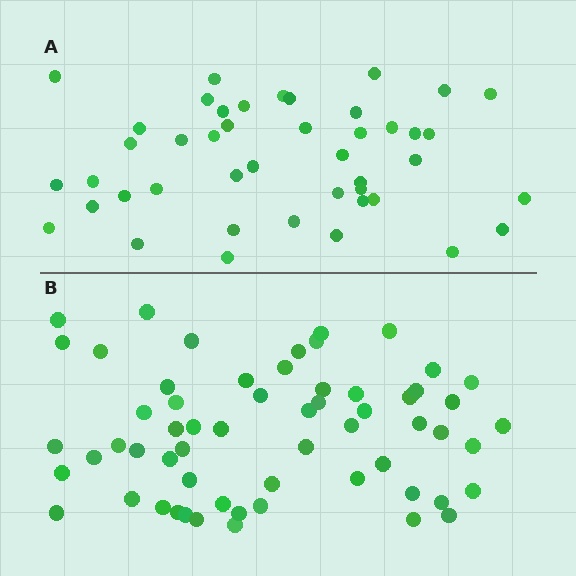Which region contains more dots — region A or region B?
Region B (the bottom region) has more dots.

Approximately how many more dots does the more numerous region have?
Region B has approximately 15 more dots than region A.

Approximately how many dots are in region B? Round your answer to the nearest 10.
About 60 dots.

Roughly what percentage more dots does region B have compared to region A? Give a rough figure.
About 35% more.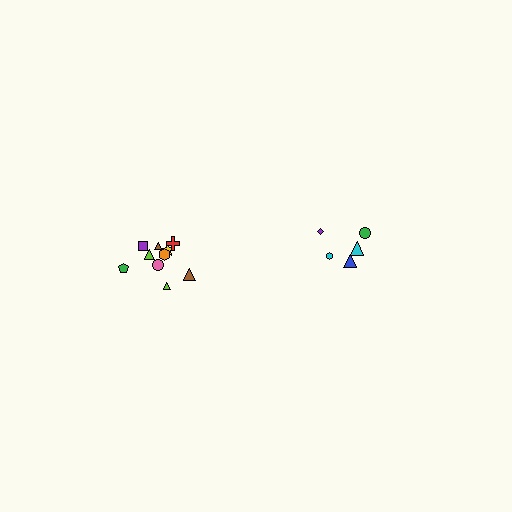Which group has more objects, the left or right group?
The left group.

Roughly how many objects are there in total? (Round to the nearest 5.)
Roughly 15 objects in total.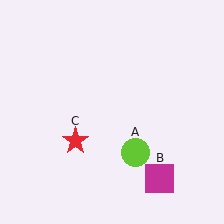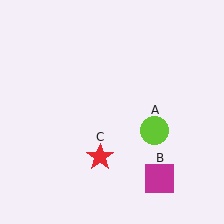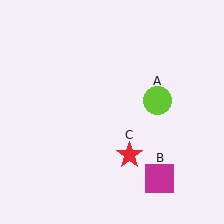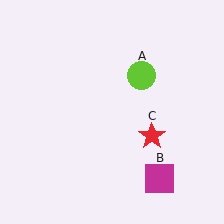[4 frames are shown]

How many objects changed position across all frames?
2 objects changed position: lime circle (object A), red star (object C).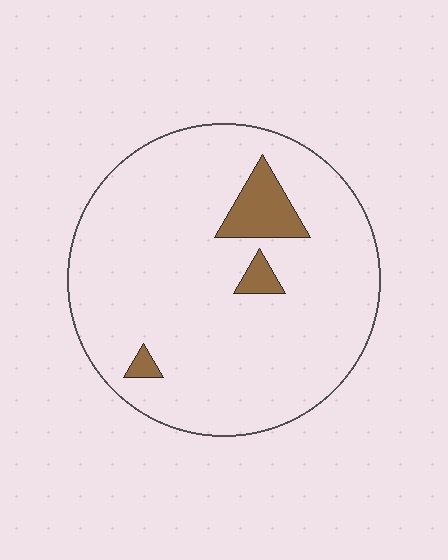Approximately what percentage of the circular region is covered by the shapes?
Approximately 10%.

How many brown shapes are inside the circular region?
3.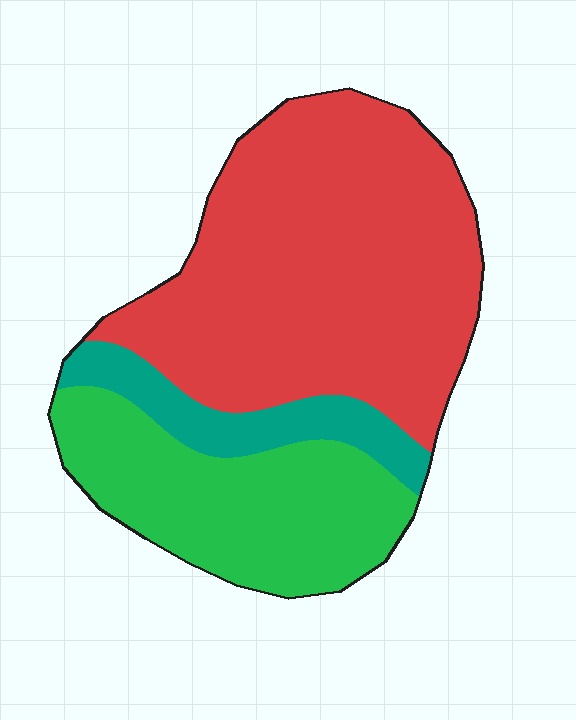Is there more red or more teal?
Red.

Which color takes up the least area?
Teal, at roughly 10%.